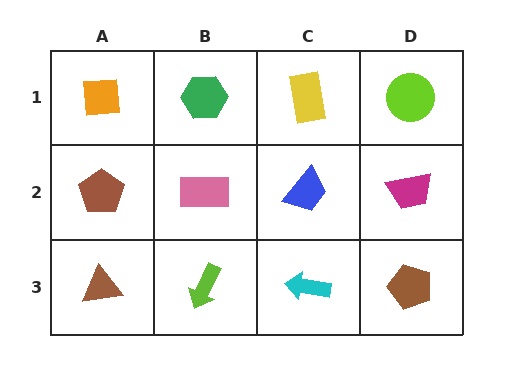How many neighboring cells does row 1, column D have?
2.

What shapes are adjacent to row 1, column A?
A brown pentagon (row 2, column A), a green hexagon (row 1, column B).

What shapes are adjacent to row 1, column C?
A blue trapezoid (row 2, column C), a green hexagon (row 1, column B), a lime circle (row 1, column D).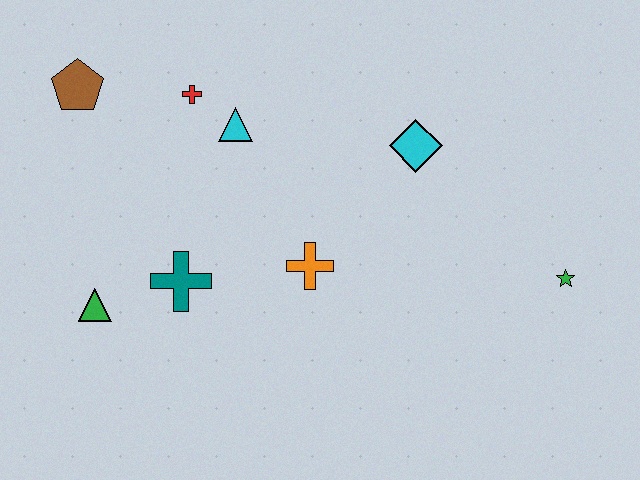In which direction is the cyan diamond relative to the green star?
The cyan diamond is to the left of the green star.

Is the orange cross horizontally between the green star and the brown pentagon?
Yes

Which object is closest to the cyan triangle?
The red cross is closest to the cyan triangle.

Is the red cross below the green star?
No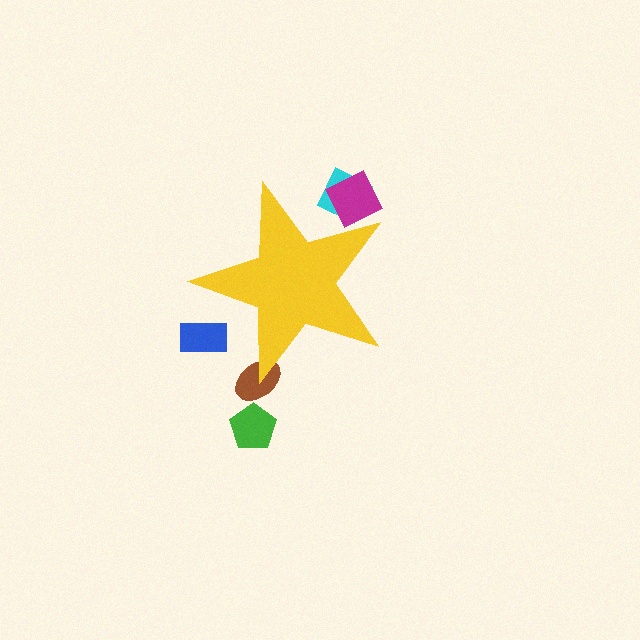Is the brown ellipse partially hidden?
Yes, the brown ellipse is partially hidden behind the yellow star.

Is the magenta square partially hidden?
Yes, the magenta square is partially hidden behind the yellow star.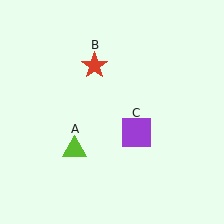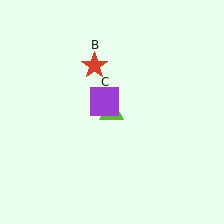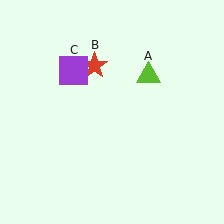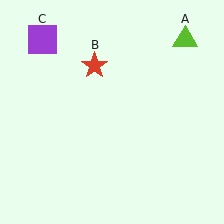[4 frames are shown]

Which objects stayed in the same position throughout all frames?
Red star (object B) remained stationary.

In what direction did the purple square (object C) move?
The purple square (object C) moved up and to the left.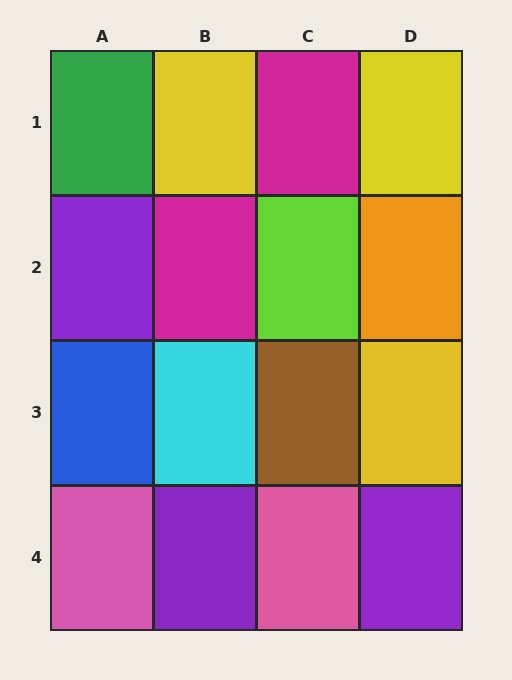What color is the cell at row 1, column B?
Yellow.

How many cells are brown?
1 cell is brown.